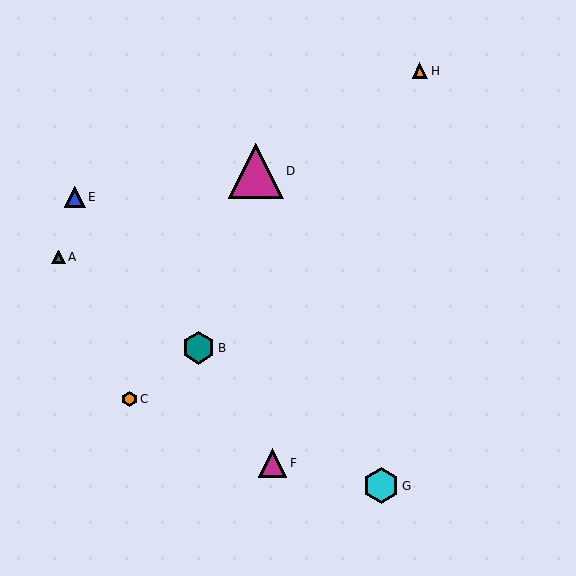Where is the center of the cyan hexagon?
The center of the cyan hexagon is at (381, 486).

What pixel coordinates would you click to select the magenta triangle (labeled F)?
Click at (273, 463) to select the magenta triangle F.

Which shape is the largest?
The magenta triangle (labeled D) is the largest.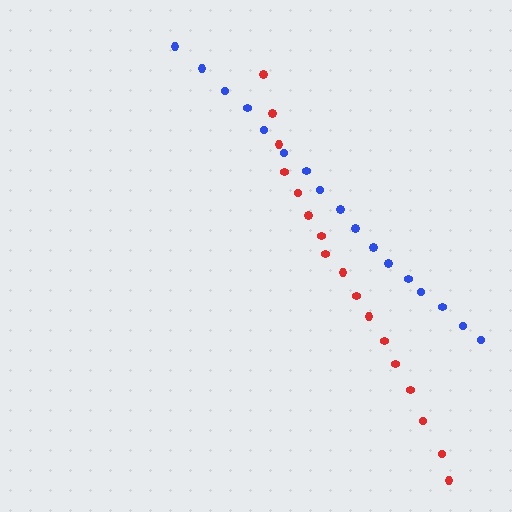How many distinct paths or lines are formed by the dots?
There are 2 distinct paths.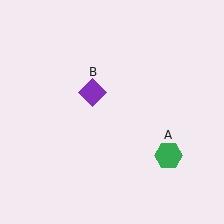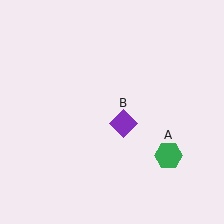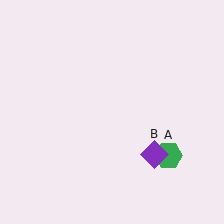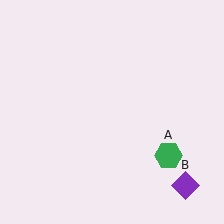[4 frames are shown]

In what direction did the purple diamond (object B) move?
The purple diamond (object B) moved down and to the right.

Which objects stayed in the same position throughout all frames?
Green hexagon (object A) remained stationary.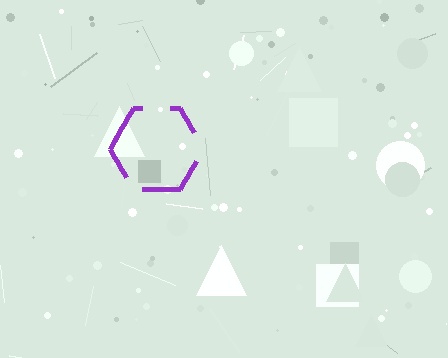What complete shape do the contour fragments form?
The contour fragments form a hexagon.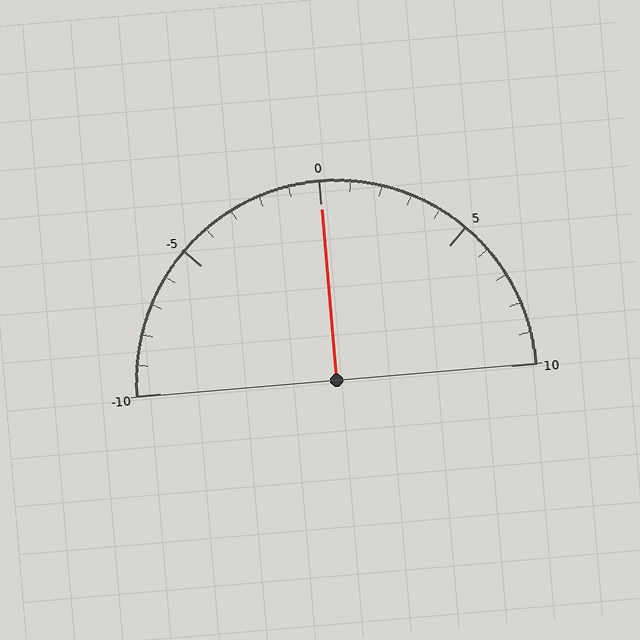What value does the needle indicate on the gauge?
The needle indicates approximately 0.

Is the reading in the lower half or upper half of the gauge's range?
The reading is in the upper half of the range (-10 to 10).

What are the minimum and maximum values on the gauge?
The gauge ranges from -10 to 10.